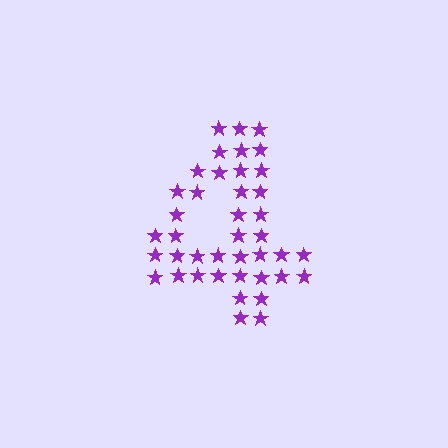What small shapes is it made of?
It is made of small stars.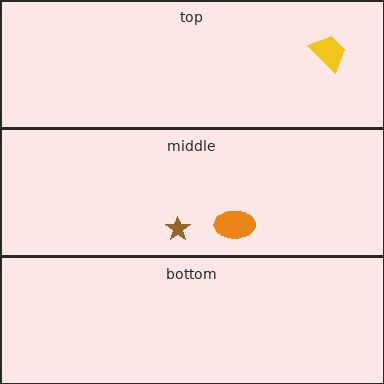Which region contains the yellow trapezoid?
The top region.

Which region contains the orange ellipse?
The middle region.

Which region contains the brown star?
The middle region.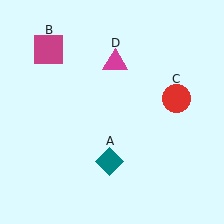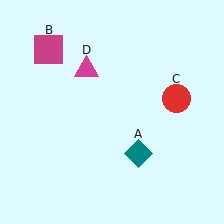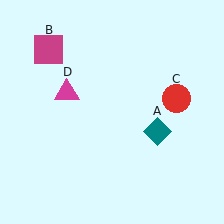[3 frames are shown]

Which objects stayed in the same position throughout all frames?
Magenta square (object B) and red circle (object C) remained stationary.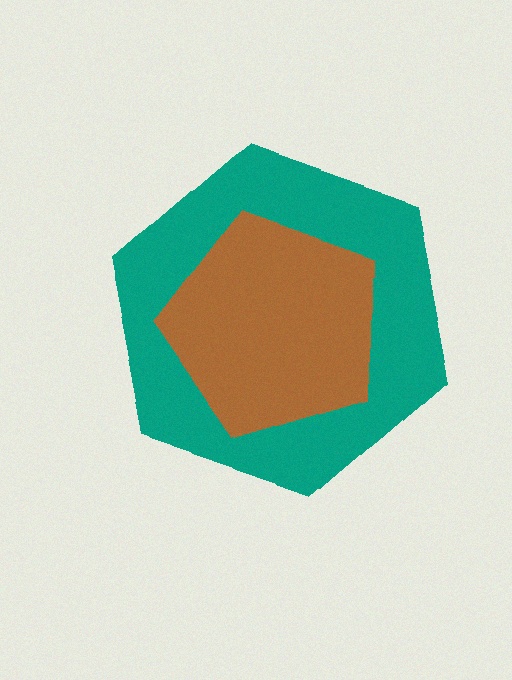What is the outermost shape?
The teal hexagon.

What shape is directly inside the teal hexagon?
The brown pentagon.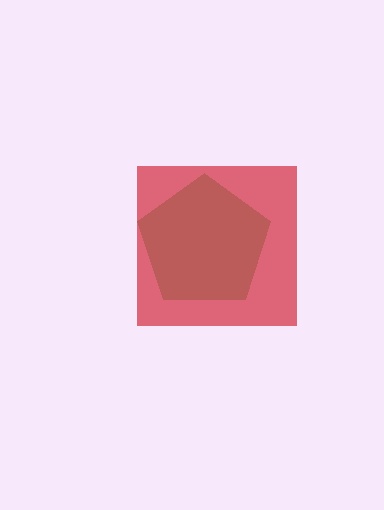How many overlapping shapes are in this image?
There are 2 overlapping shapes in the image.